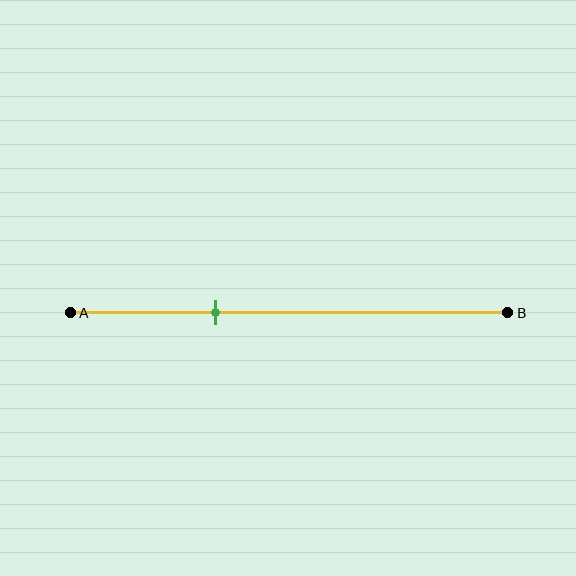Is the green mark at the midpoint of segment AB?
No, the mark is at about 35% from A, not at the 50% midpoint.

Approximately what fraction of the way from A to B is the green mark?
The green mark is approximately 35% of the way from A to B.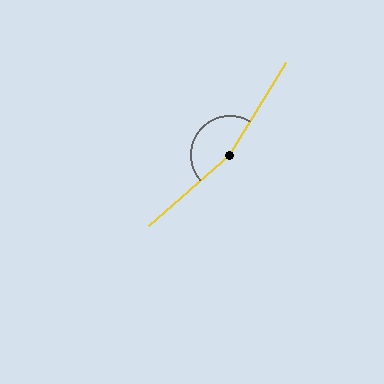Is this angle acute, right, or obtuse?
It is obtuse.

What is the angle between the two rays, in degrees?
Approximately 163 degrees.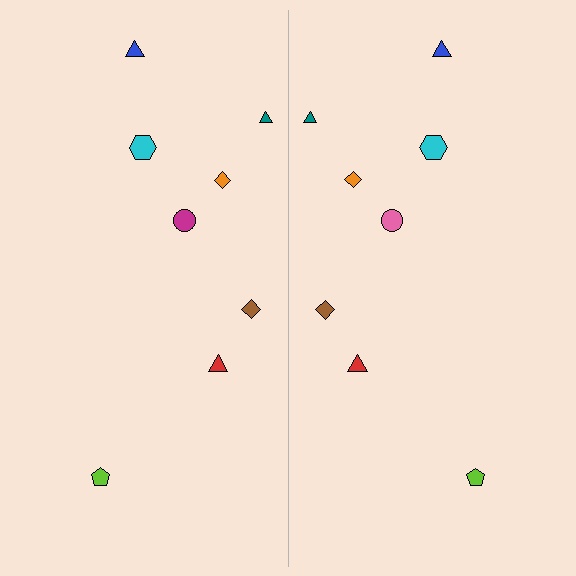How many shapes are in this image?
There are 16 shapes in this image.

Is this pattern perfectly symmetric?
No, the pattern is not perfectly symmetric. The pink circle on the right side breaks the symmetry — its mirror counterpart is magenta.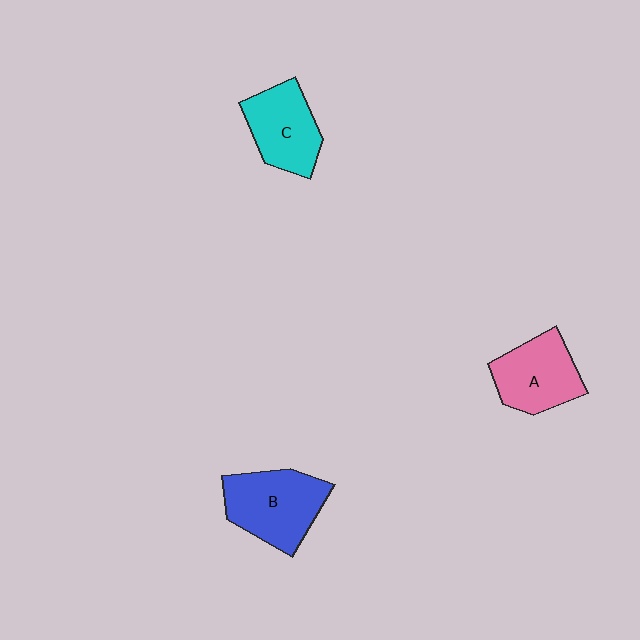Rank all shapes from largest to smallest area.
From largest to smallest: B (blue), A (pink), C (cyan).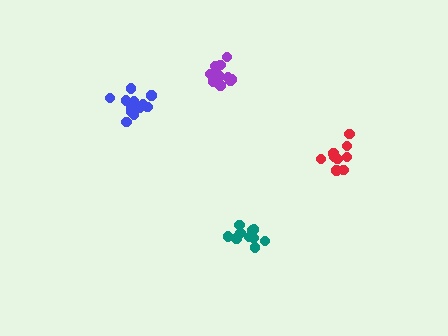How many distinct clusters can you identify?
There are 4 distinct clusters.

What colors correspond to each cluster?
The clusters are colored: red, blue, teal, purple.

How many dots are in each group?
Group 1: 10 dots, Group 2: 13 dots, Group 3: 11 dots, Group 4: 12 dots (46 total).